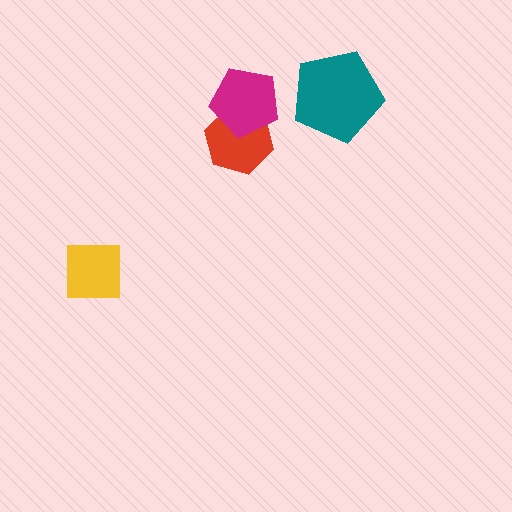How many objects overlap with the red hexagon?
1 object overlaps with the red hexagon.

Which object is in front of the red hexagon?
The magenta pentagon is in front of the red hexagon.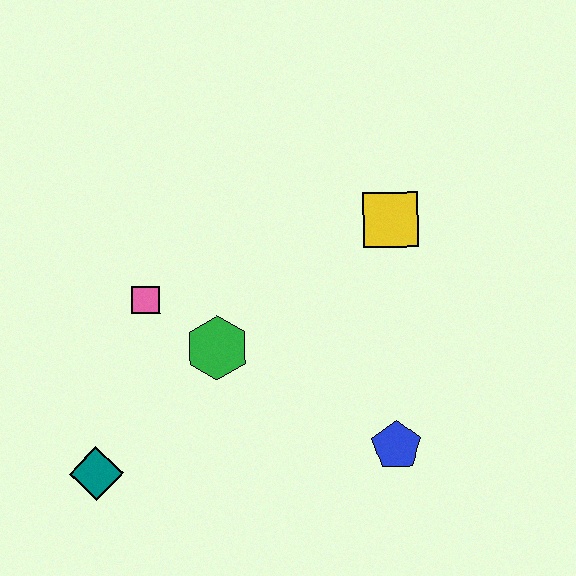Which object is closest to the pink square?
The green hexagon is closest to the pink square.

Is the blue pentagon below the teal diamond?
No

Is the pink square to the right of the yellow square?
No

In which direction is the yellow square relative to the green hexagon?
The yellow square is to the right of the green hexagon.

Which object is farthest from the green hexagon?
The yellow square is farthest from the green hexagon.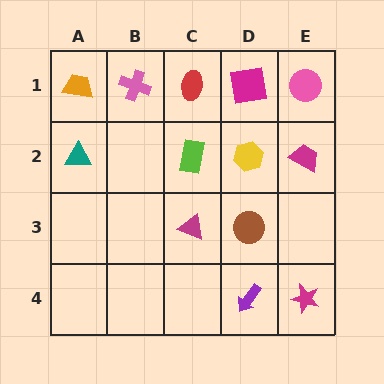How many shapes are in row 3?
2 shapes.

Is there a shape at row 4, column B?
No, that cell is empty.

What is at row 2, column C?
A lime rectangle.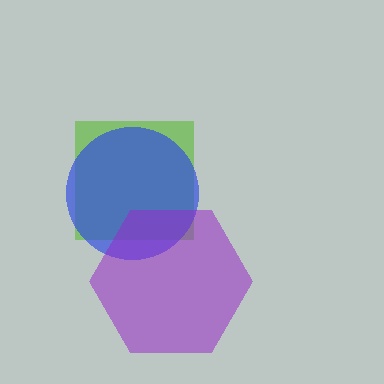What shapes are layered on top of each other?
The layered shapes are: a lime square, a blue circle, a purple hexagon.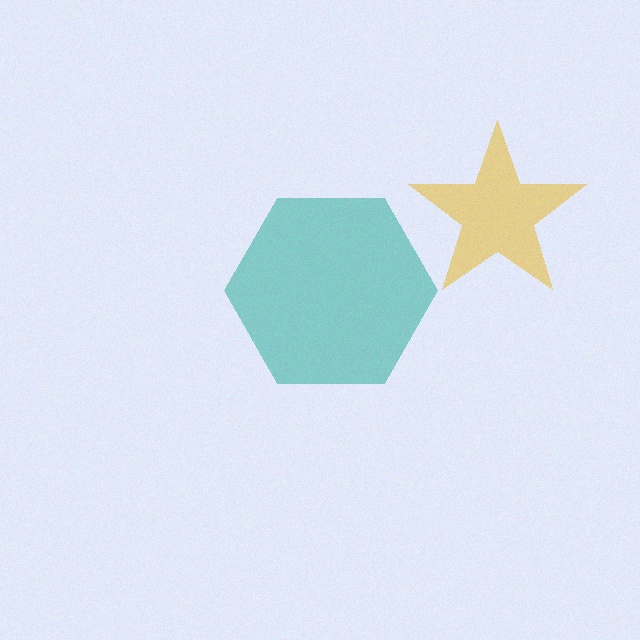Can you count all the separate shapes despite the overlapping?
Yes, there are 2 separate shapes.